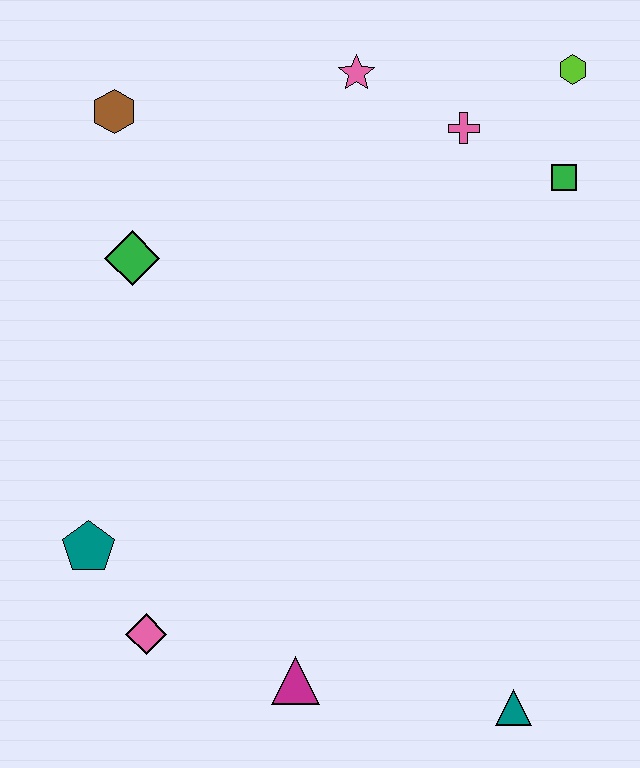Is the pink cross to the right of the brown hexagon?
Yes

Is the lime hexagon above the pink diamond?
Yes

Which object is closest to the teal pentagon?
The pink diamond is closest to the teal pentagon.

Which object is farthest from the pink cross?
The pink diamond is farthest from the pink cross.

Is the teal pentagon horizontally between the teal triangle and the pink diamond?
No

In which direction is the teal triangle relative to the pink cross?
The teal triangle is below the pink cross.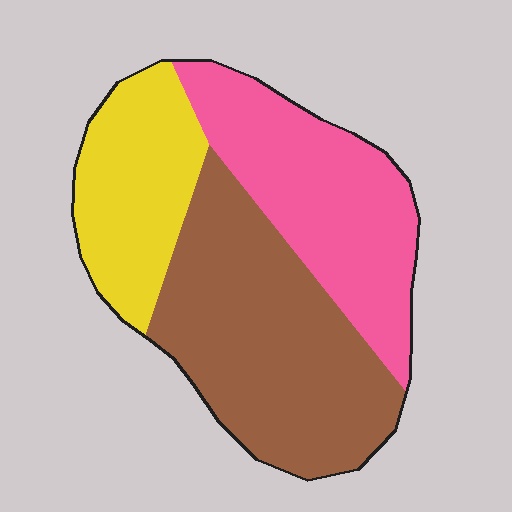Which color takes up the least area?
Yellow, at roughly 25%.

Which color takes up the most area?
Brown, at roughly 45%.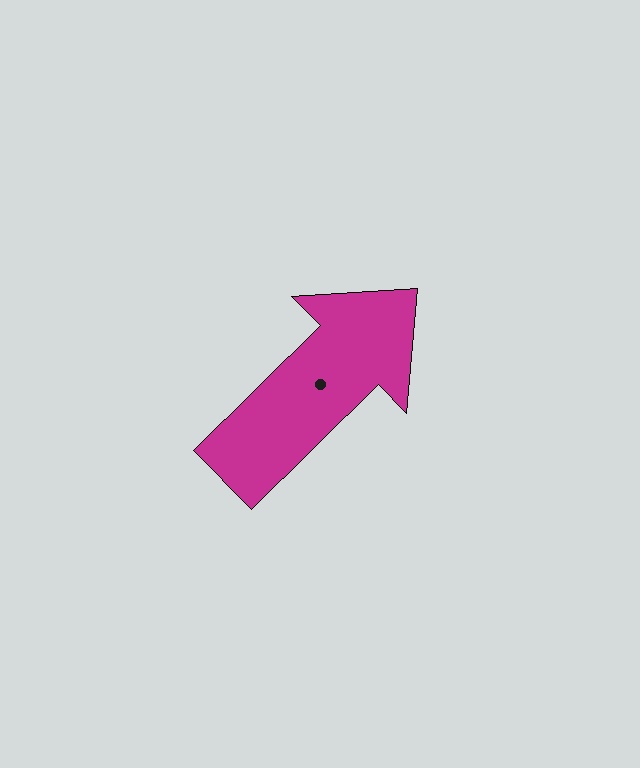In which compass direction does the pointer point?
Northeast.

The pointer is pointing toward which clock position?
Roughly 2 o'clock.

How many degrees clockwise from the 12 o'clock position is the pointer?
Approximately 45 degrees.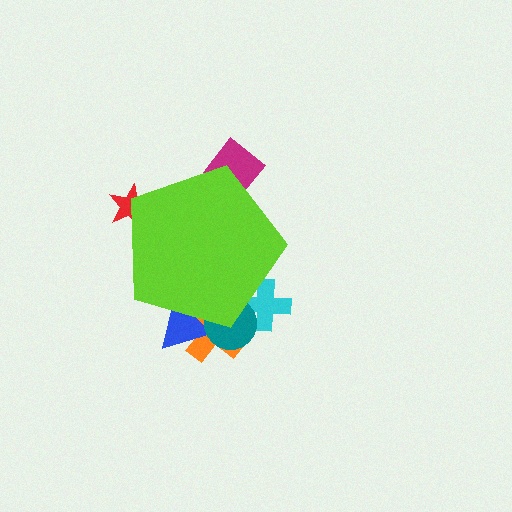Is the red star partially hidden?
Yes, the red star is partially hidden behind the lime pentagon.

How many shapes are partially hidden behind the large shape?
6 shapes are partially hidden.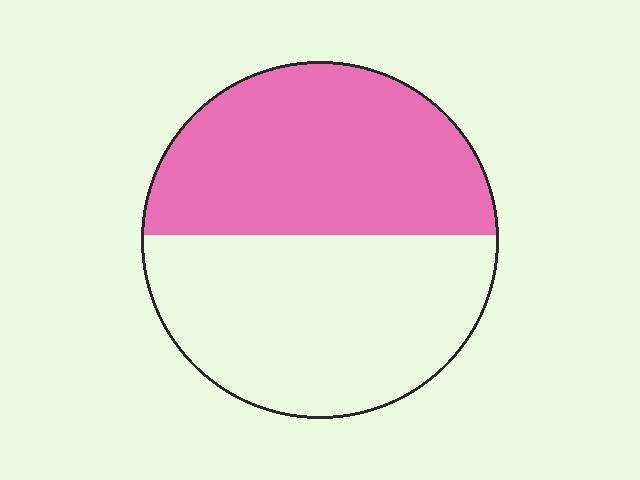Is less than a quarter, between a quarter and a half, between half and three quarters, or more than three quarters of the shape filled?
Between a quarter and a half.